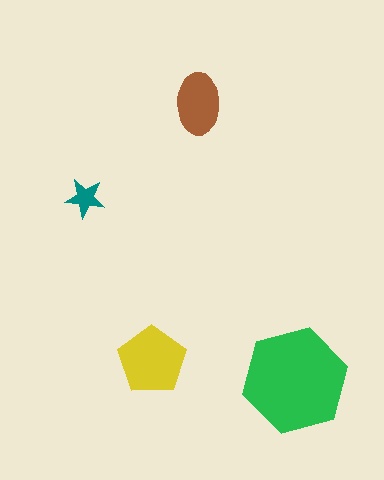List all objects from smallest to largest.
The teal star, the brown ellipse, the yellow pentagon, the green hexagon.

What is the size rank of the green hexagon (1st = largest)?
1st.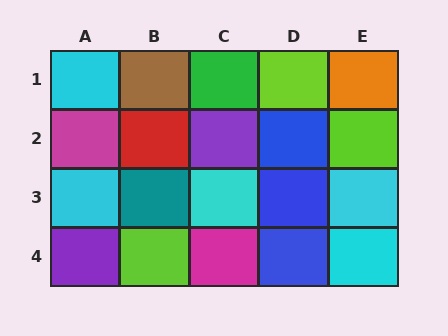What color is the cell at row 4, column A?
Purple.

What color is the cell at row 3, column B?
Teal.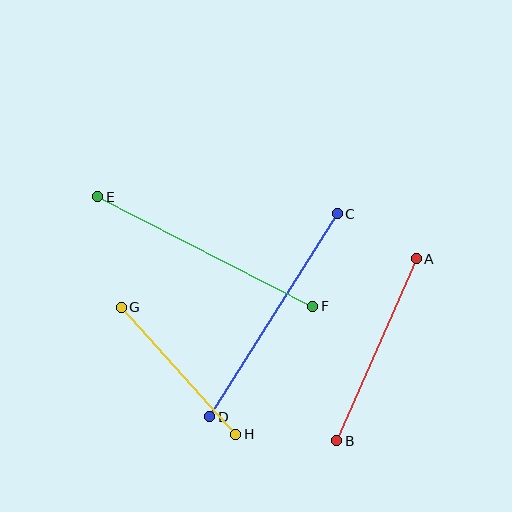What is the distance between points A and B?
The distance is approximately 199 pixels.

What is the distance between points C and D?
The distance is approximately 240 pixels.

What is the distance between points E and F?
The distance is approximately 241 pixels.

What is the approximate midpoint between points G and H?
The midpoint is at approximately (178, 371) pixels.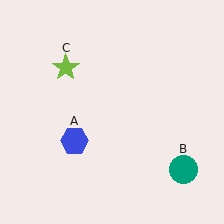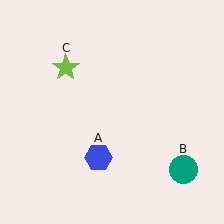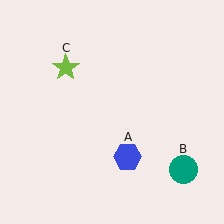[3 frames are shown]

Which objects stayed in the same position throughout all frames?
Teal circle (object B) and lime star (object C) remained stationary.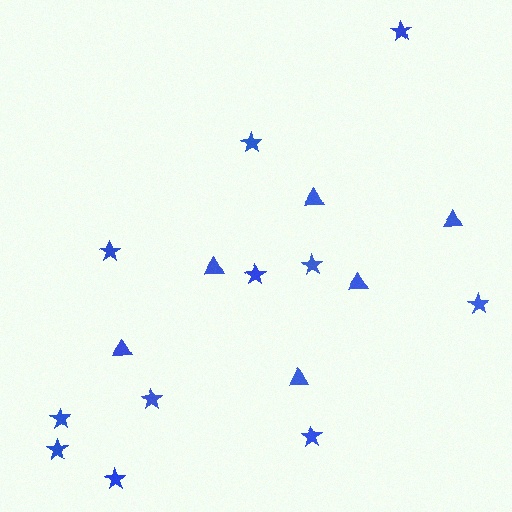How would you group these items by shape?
There are 2 groups: one group of triangles (6) and one group of stars (11).